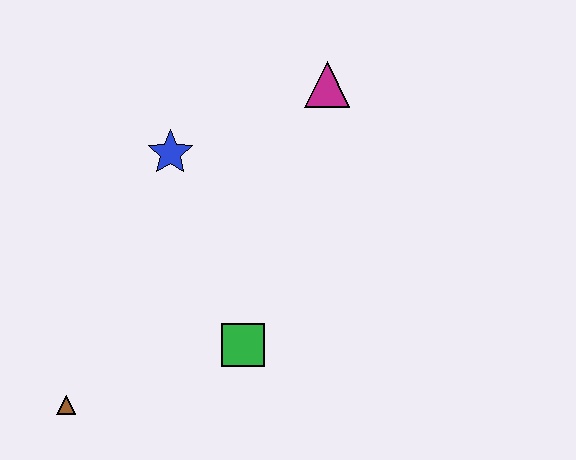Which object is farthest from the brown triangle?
The magenta triangle is farthest from the brown triangle.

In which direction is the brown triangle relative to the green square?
The brown triangle is to the left of the green square.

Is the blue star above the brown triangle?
Yes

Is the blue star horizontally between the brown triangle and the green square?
Yes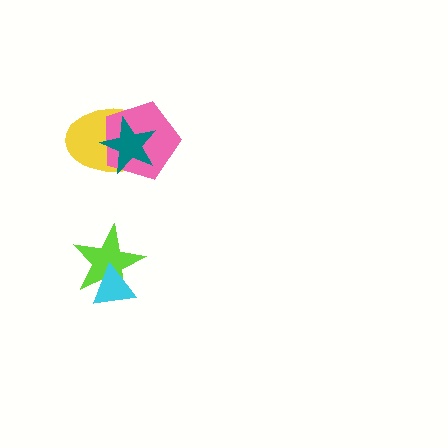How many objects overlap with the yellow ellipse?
2 objects overlap with the yellow ellipse.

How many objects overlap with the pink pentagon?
2 objects overlap with the pink pentagon.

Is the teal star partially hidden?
No, no other shape covers it.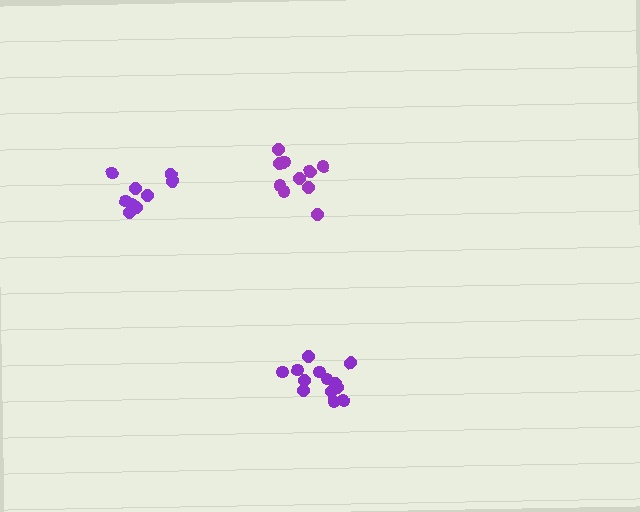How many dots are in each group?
Group 1: 12 dots, Group 2: 13 dots, Group 3: 9 dots (34 total).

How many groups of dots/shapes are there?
There are 3 groups.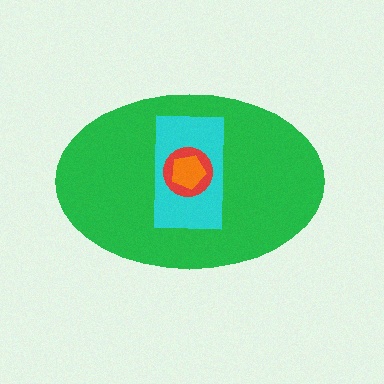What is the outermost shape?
The green ellipse.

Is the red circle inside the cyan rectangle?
Yes.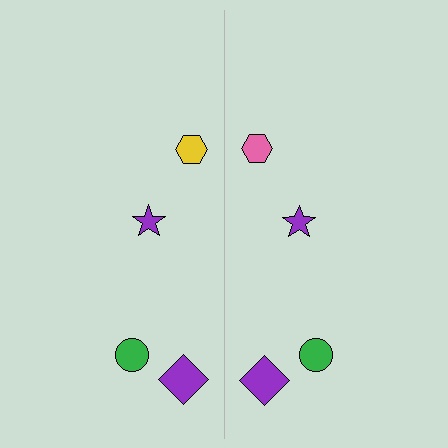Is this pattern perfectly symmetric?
No, the pattern is not perfectly symmetric. The pink hexagon on the right side breaks the symmetry — its mirror counterpart is yellow.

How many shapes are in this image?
There are 8 shapes in this image.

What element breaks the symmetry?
The pink hexagon on the right side breaks the symmetry — its mirror counterpart is yellow.